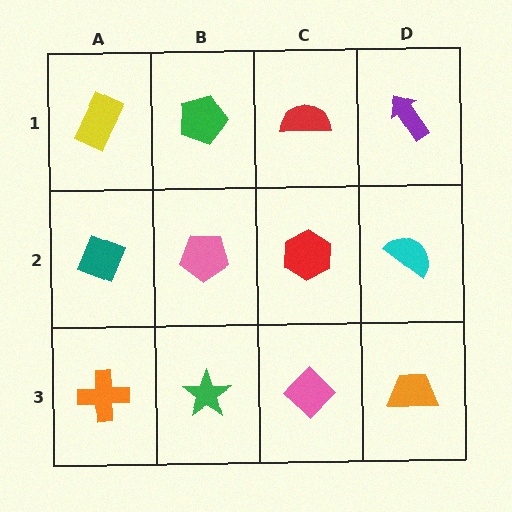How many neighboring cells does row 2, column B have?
4.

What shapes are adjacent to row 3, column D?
A cyan semicircle (row 2, column D), a pink diamond (row 3, column C).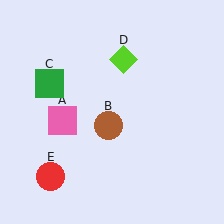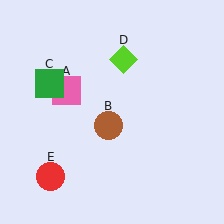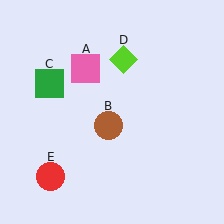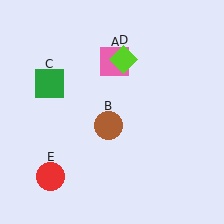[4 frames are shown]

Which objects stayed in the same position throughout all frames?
Brown circle (object B) and green square (object C) and lime diamond (object D) and red circle (object E) remained stationary.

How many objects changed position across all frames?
1 object changed position: pink square (object A).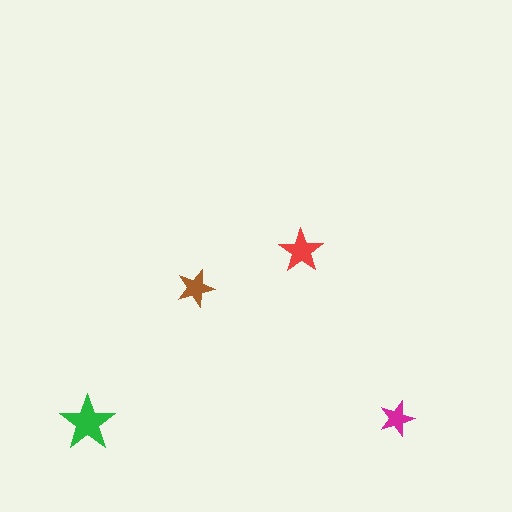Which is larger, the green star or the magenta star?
The green one.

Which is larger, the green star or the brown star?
The green one.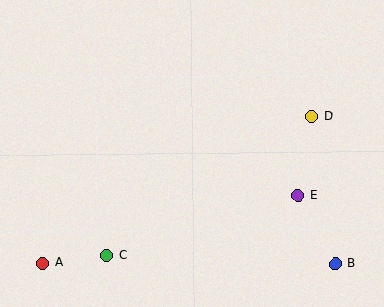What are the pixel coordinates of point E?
Point E is at (298, 195).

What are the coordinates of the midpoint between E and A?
The midpoint between E and A is at (171, 229).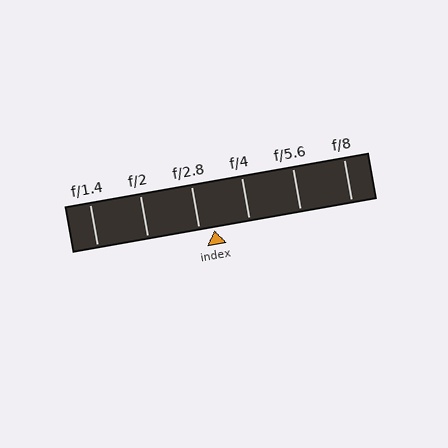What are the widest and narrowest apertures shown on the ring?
The widest aperture shown is f/1.4 and the narrowest is f/8.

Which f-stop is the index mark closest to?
The index mark is closest to f/2.8.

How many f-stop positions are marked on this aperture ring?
There are 6 f-stop positions marked.